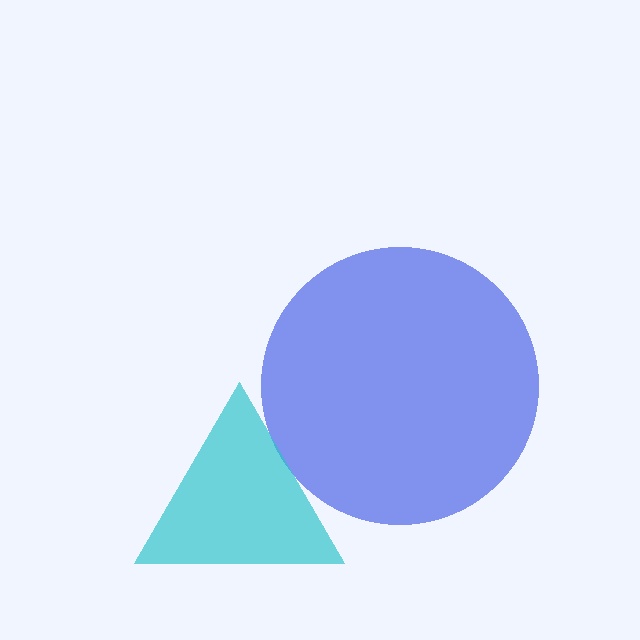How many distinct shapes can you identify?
There are 2 distinct shapes: a blue circle, a cyan triangle.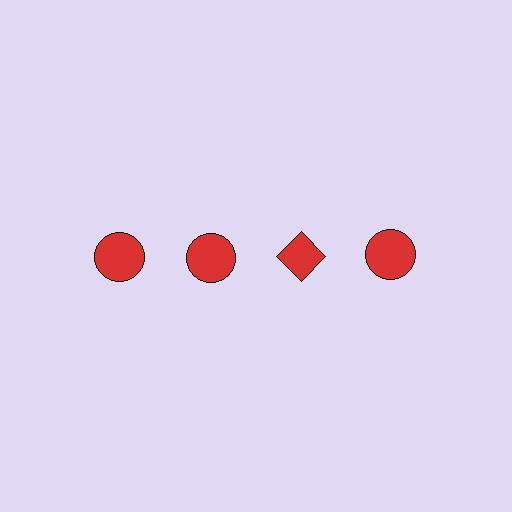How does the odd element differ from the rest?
It has a different shape: diamond instead of circle.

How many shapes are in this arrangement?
There are 4 shapes arranged in a grid pattern.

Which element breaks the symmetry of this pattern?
The red diamond in the top row, center column breaks the symmetry. All other shapes are red circles.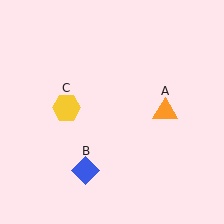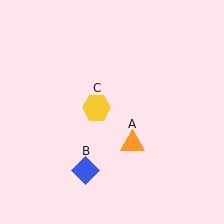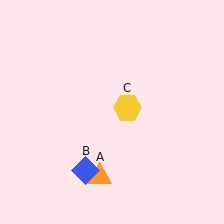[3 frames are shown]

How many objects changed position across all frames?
2 objects changed position: orange triangle (object A), yellow hexagon (object C).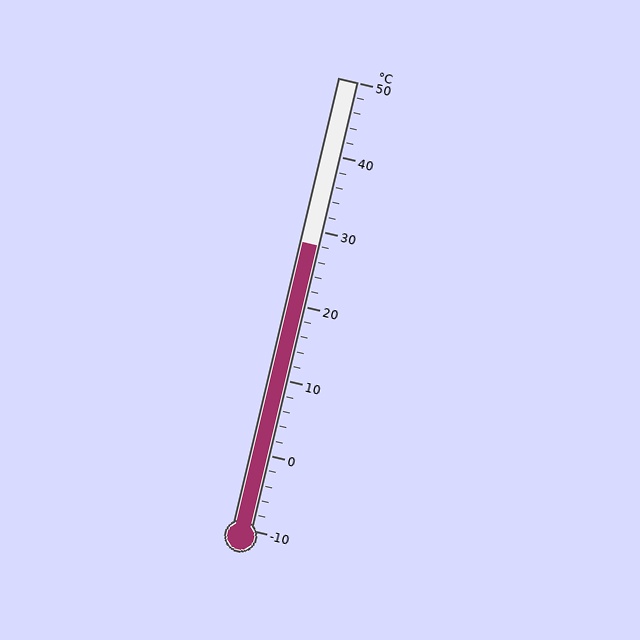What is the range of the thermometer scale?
The thermometer scale ranges from -10°C to 50°C.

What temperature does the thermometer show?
The thermometer shows approximately 28°C.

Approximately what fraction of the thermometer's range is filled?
The thermometer is filled to approximately 65% of its range.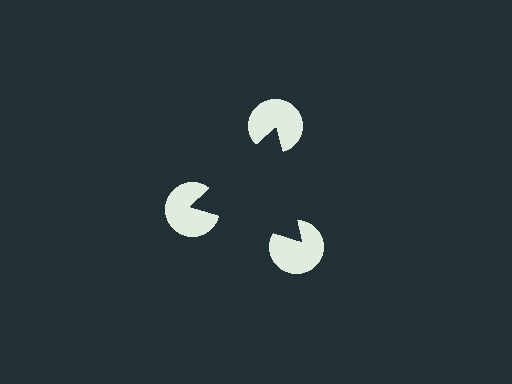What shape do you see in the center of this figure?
An illusory triangle — its edges are inferred from the aligned wedge cuts in the pac-man discs, not physically drawn.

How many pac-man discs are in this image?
There are 3 — one at each vertex of the illusory triangle.